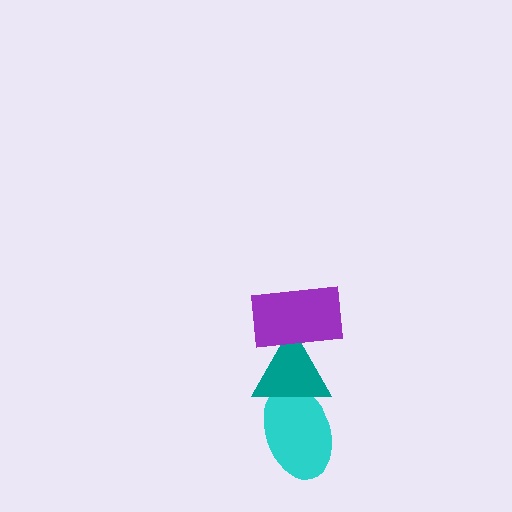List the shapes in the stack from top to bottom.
From top to bottom: the purple rectangle, the teal triangle, the cyan ellipse.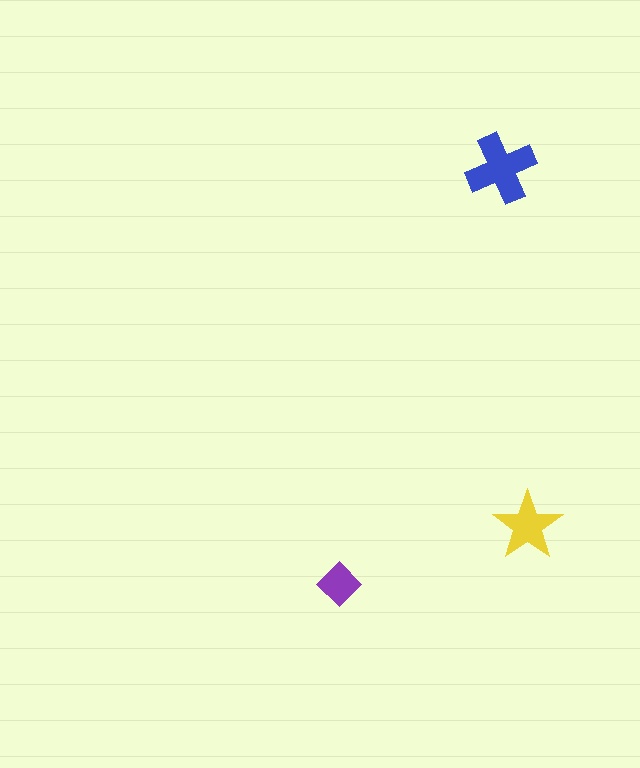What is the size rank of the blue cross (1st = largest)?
1st.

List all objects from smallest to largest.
The purple diamond, the yellow star, the blue cross.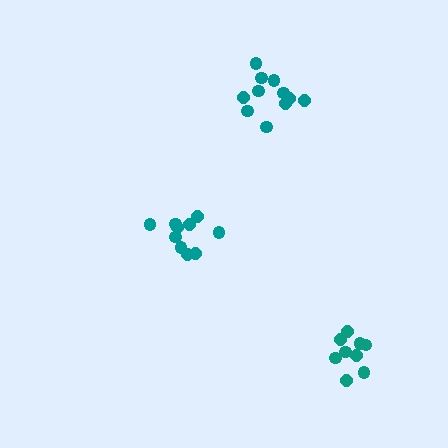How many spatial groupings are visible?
There are 3 spatial groupings.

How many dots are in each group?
Group 1: 9 dots, Group 2: 10 dots, Group 3: 12 dots (31 total).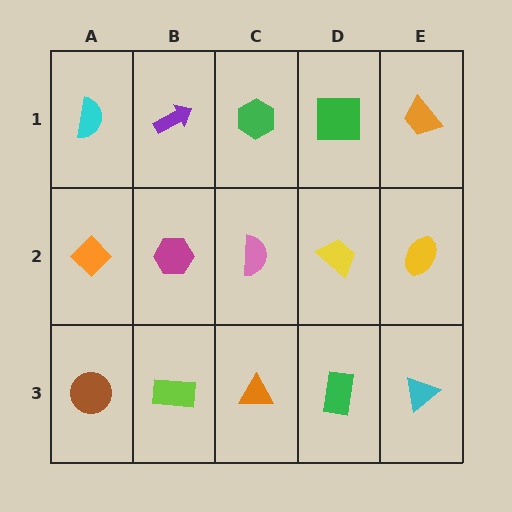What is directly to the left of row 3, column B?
A brown circle.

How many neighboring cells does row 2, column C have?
4.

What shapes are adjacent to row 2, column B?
A purple arrow (row 1, column B), a lime rectangle (row 3, column B), an orange diamond (row 2, column A), a pink semicircle (row 2, column C).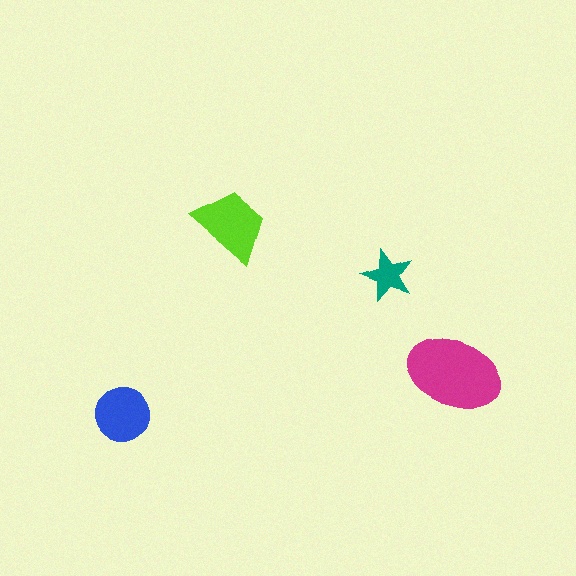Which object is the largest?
The magenta ellipse.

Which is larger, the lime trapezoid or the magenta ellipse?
The magenta ellipse.